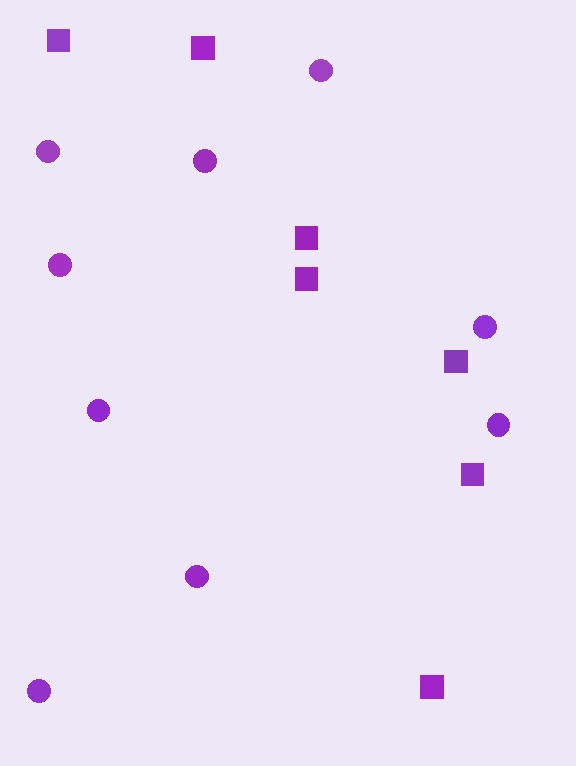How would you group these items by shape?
There are 2 groups: one group of circles (9) and one group of squares (7).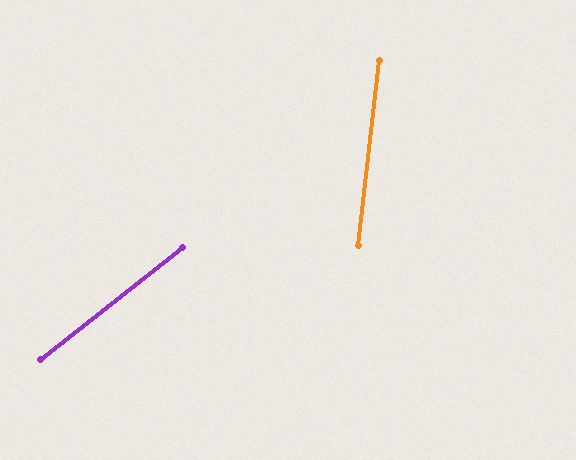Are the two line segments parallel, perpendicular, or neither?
Neither parallel nor perpendicular — they differ by about 45°.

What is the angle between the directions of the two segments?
Approximately 45 degrees.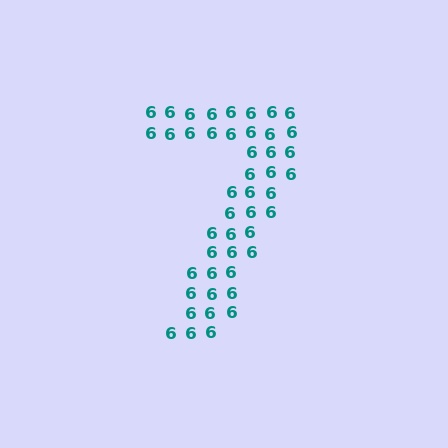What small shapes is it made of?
It is made of small digit 6's.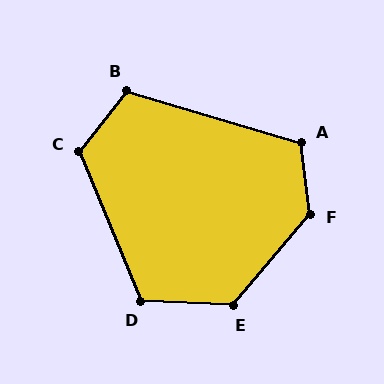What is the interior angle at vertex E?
Approximately 128 degrees (obtuse).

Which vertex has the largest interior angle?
F, at approximately 133 degrees.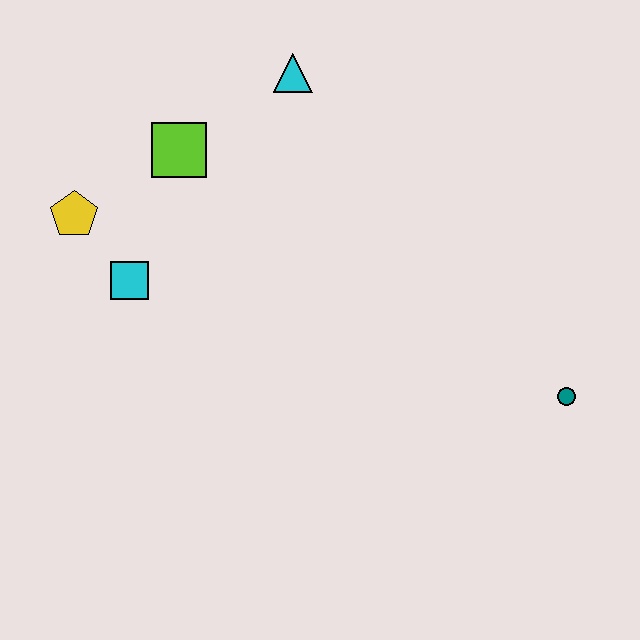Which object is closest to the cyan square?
The yellow pentagon is closest to the cyan square.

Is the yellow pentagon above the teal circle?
Yes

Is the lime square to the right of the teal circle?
No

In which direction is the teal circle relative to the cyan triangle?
The teal circle is below the cyan triangle.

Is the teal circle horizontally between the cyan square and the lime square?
No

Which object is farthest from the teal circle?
The yellow pentagon is farthest from the teal circle.